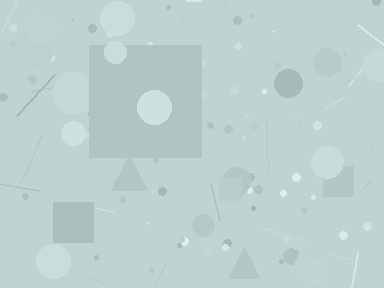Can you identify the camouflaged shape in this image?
The camouflaged shape is a square.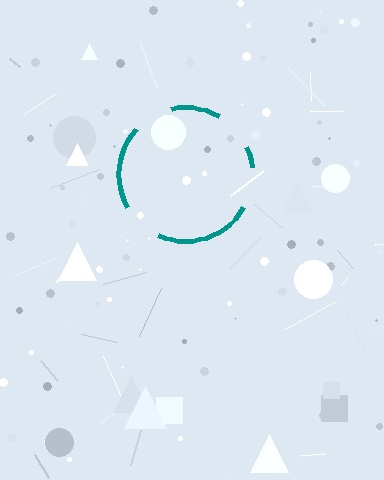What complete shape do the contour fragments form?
The contour fragments form a circle.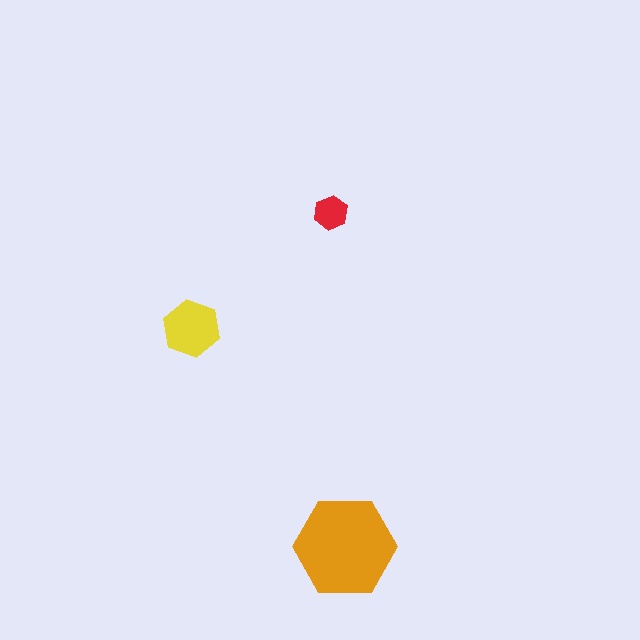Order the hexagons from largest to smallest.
the orange one, the yellow one, the red one.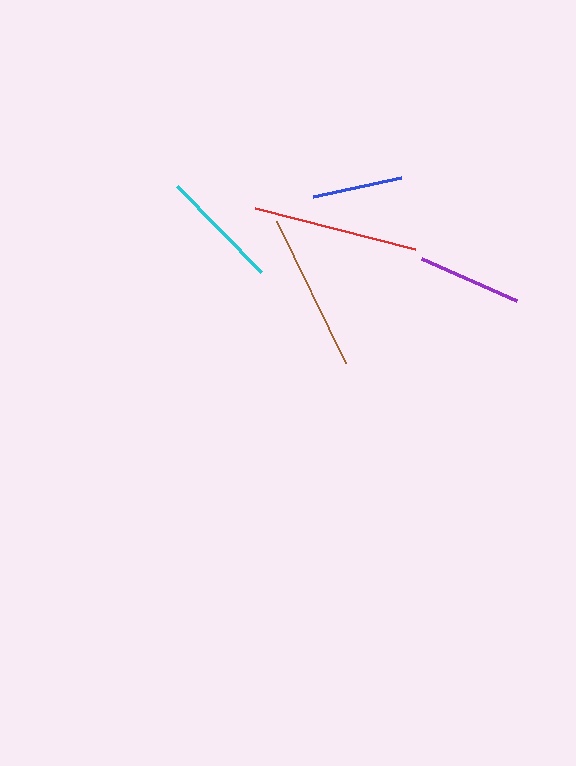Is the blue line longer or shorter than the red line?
The red line is longer than the blue line.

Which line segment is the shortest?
The blue line is the shortest at approximately 90 pixels.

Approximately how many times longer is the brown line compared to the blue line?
The brown line is approximately 1.8 times the length of the blue line.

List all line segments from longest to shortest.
From longest to shortest: red, brown, cyan, purple, blue.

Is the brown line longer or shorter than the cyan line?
The brown line is longer than the cyan line.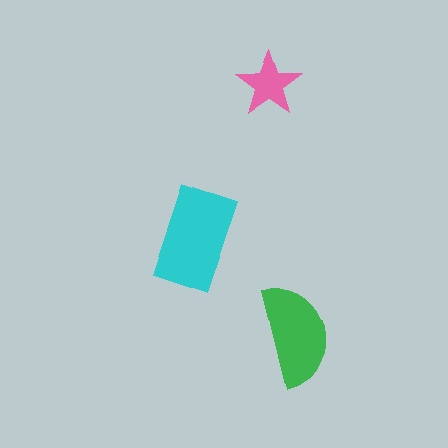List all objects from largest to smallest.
The cyan rectangle, the green semicircle, the pink star.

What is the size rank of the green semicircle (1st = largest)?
2nd.